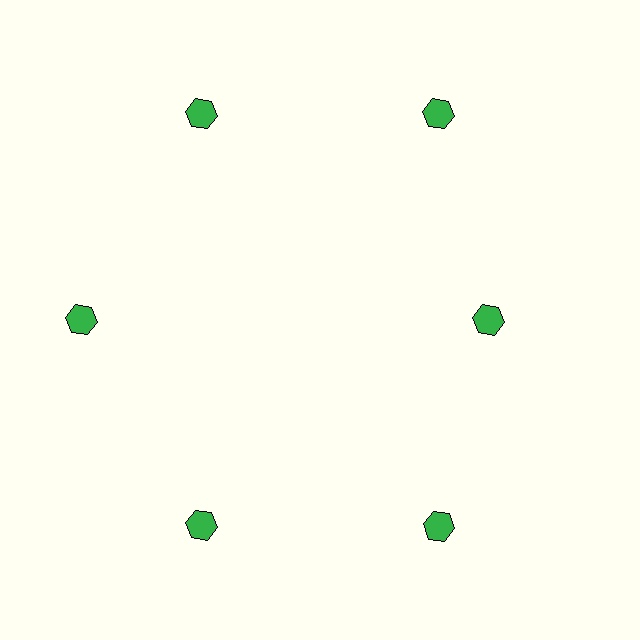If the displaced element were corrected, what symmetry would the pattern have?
It would have 6-fold rotational symmetry — the pattern would map onto itself every 60 degrees.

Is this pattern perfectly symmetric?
No. The 6 green hexagons are arranged in a ring, but one element near the 3 o'clock position is pulled inward toward the center, breaking the 6-fold rotational symmetry.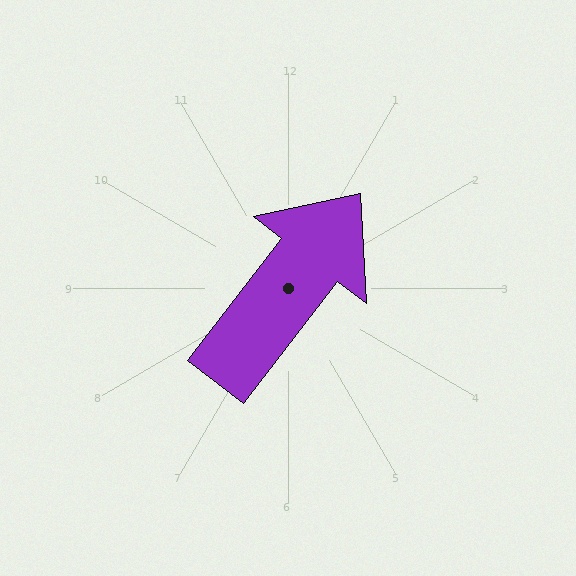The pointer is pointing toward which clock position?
Roughly 1 o'clock.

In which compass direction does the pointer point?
Northeast.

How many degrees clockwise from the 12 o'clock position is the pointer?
Approximately 38 degrees.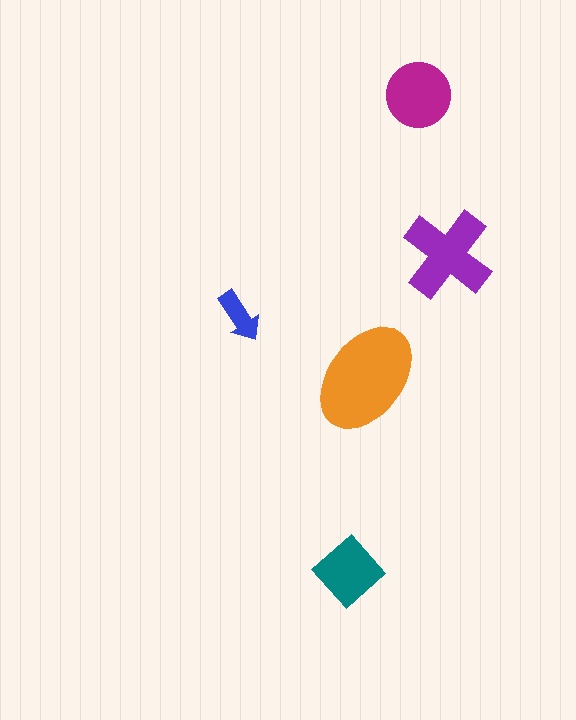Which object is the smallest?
The blue arrow.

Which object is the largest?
The orange ellipse.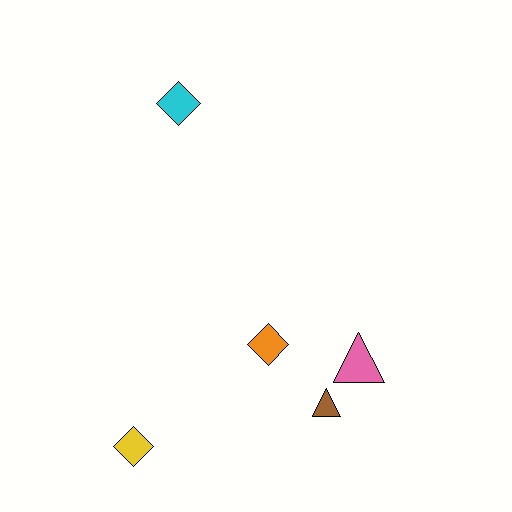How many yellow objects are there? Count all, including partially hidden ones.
There is 1 yellow object.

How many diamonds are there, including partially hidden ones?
There are 3 diamonds.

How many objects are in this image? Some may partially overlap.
There are 5 objects.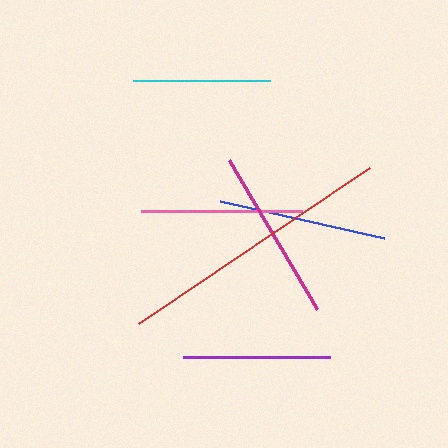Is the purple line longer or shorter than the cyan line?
The purple line is longer than the cyan line.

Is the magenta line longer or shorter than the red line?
The red line is longer than the magenta line.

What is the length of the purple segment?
The purple segment is approximately 148 pixels long.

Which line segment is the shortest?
The cyan line is the shortest at approximately 137 pixels.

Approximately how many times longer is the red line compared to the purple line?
The red line is approximately 1.9 times the length of the purple line.